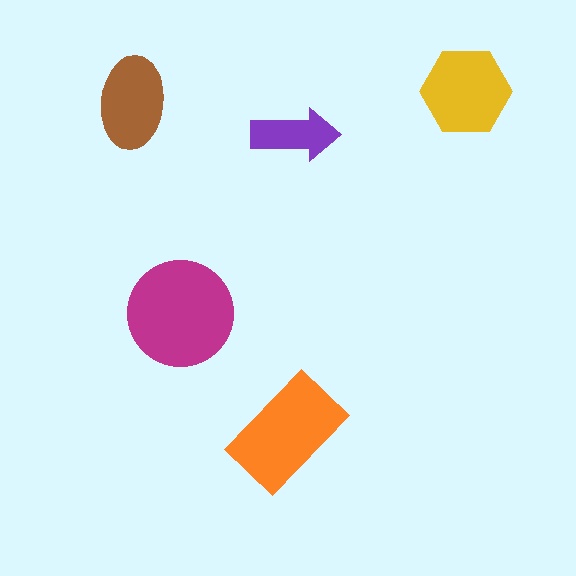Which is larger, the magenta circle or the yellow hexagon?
The magenta circle.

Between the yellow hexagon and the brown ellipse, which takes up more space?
The yellow hexagon.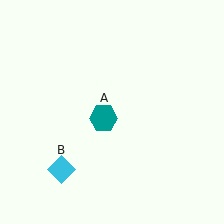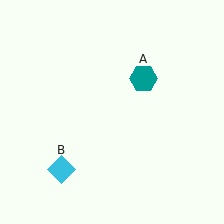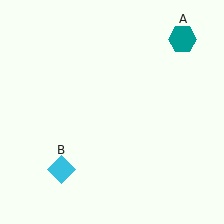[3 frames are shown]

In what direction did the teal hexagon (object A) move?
The teal hexagon (object A) moved up and to the right.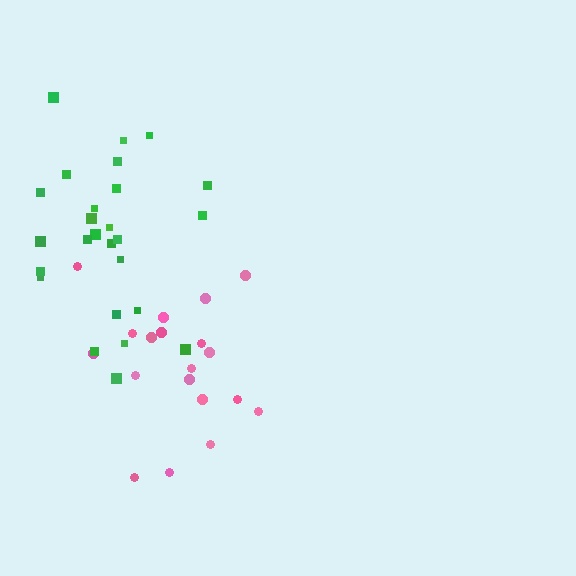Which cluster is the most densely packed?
Pink.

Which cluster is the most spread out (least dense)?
Green.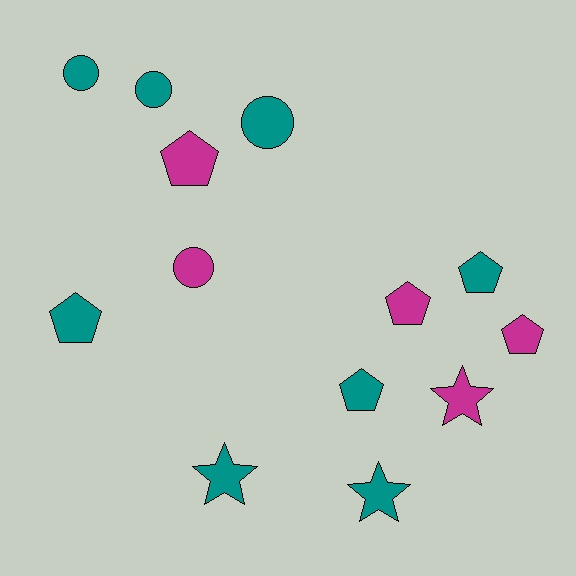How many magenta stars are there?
There is 1 magenta star.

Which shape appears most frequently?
Pentagon, with 6 objects.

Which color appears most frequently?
Teal, with 8 objects.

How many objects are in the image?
There are 13 objects.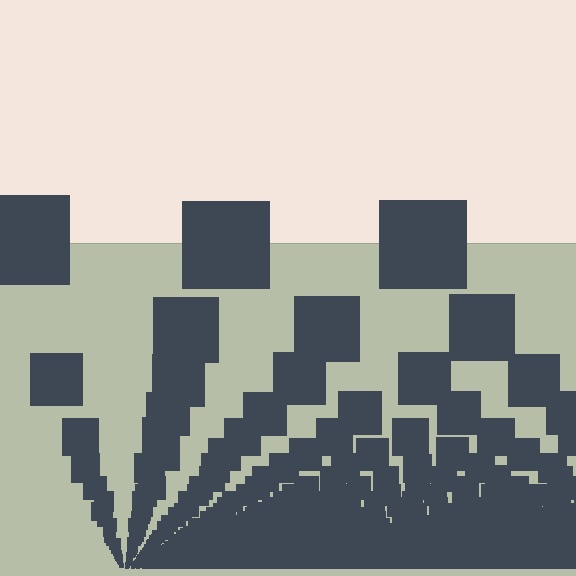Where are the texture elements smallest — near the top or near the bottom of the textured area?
Near the bottom.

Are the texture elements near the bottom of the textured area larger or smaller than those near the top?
Smaller. The gradient is inverted — elements near the bottom are smaller and denser.